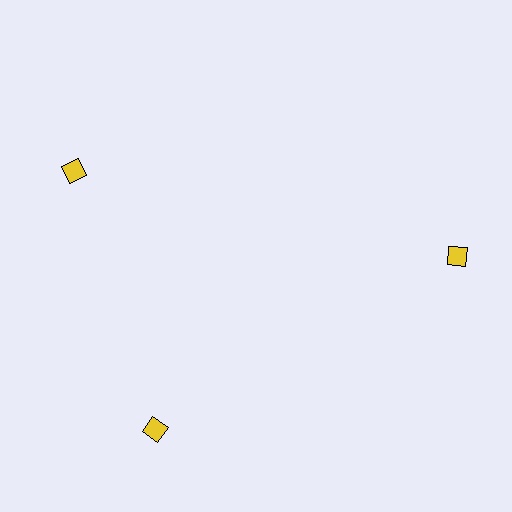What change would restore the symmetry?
The symmetry would be restored by rotating it back into even spacing with its neighbors so that all 3 squares sit at equal angles and equal distance from the center.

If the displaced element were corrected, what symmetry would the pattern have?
It would have 3-fold rotational symmetry — the pattern would map onto itself every 120 degrees.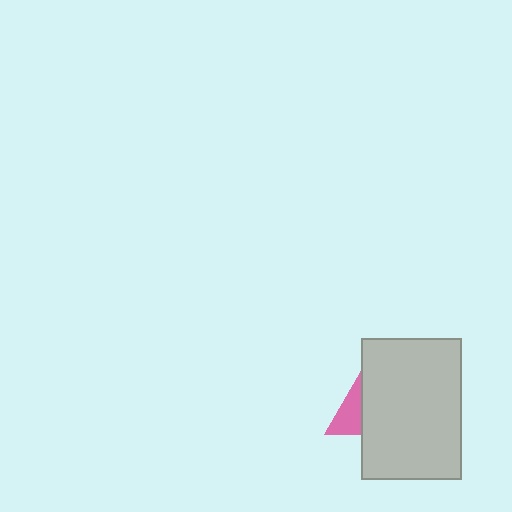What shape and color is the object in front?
The object in front is a light gray rectangle.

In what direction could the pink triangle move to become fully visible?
The pink triangle could move left. That would shift it out from behind the light gray rectangle entirely.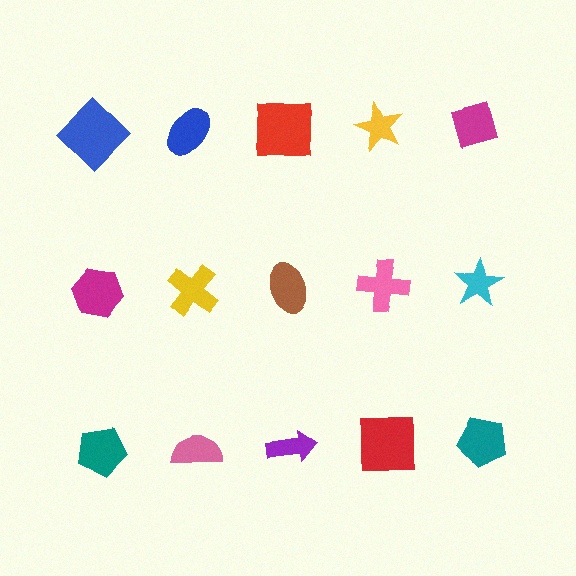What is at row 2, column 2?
A yellow cross.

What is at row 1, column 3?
A red square.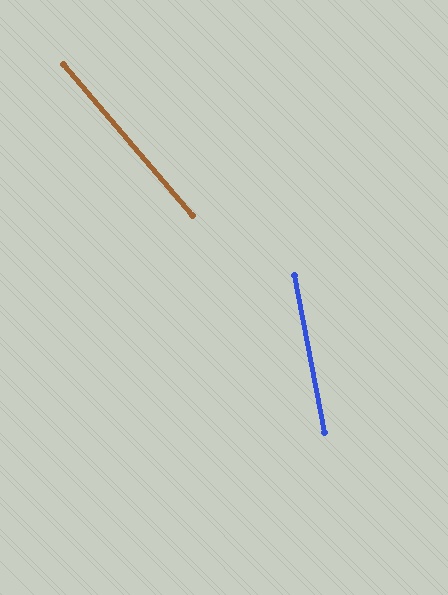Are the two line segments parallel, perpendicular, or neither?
Neither parallel nor perpendicular — they differ by about 30°.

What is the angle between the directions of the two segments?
Approximately 30 degrees.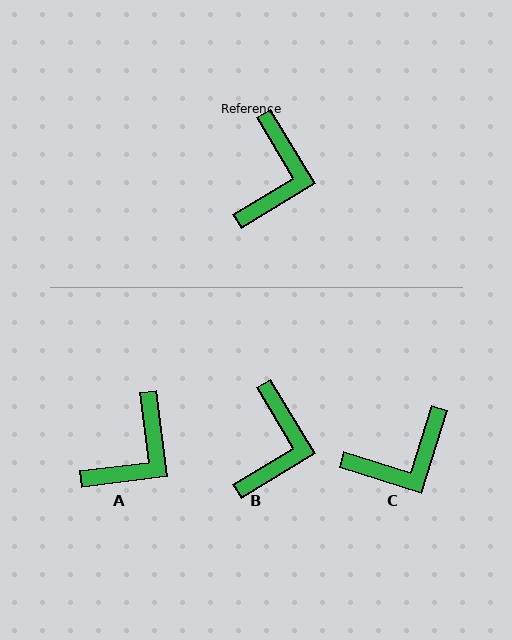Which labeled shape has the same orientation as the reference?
B.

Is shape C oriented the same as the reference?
No, it is off by about 48 degrees.